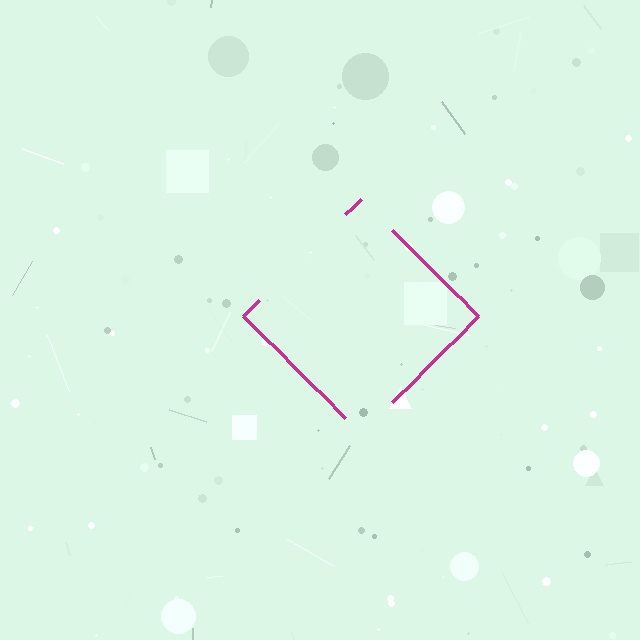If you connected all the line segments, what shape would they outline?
They would outline a diamond.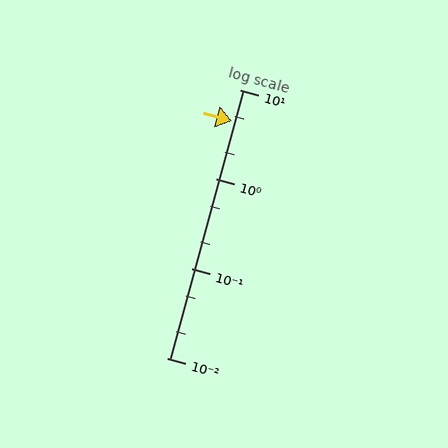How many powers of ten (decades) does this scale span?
The scale spans 3 decades, from 0.01 to 10.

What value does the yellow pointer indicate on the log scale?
The pointer indicates approximately 4.5.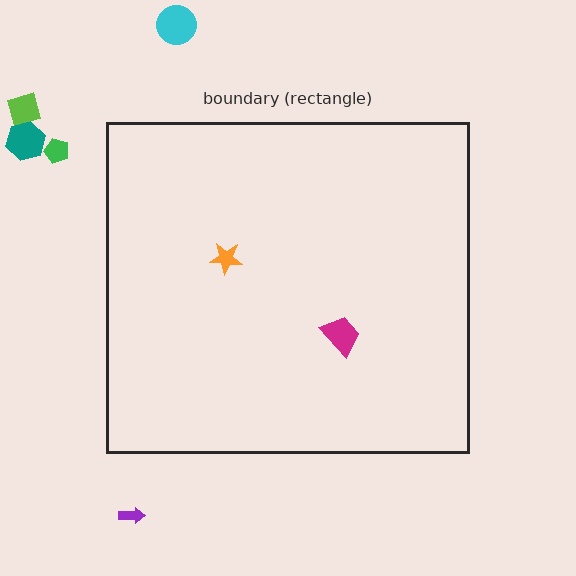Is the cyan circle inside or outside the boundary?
Outside.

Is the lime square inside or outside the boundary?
Outside.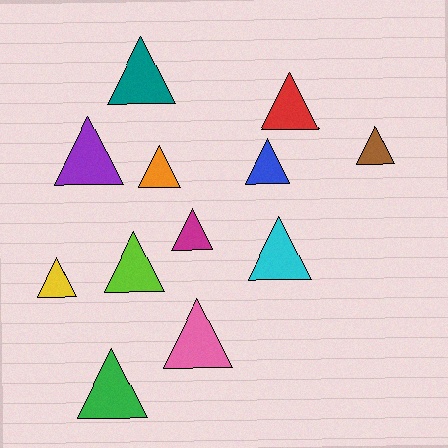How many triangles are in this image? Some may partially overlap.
There are 12 triangles.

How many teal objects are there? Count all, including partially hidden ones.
There is 1 teal object.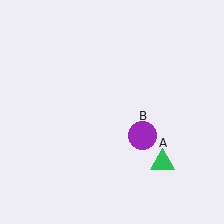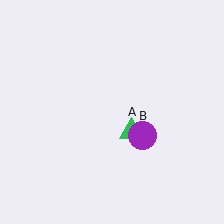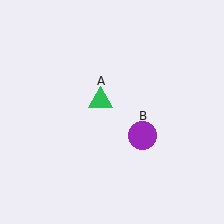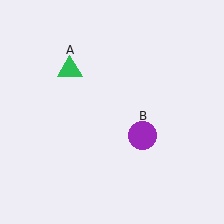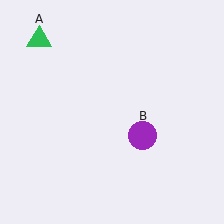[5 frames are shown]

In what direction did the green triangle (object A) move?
The green triangle (object A) moved up and to the left.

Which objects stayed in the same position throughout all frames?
Purple circle (object B) remained stationary.